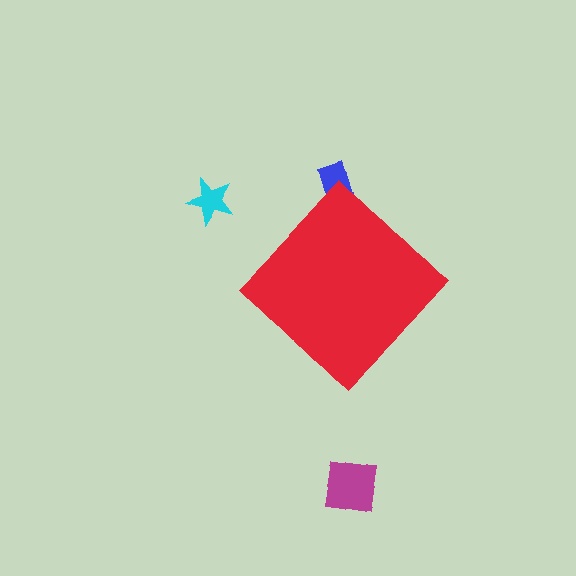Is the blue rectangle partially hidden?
Yes, the blue rectangle is partially hidden behind the red diamond.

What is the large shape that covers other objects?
A red diamond.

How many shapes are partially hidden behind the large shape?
1 shape is partially hidden.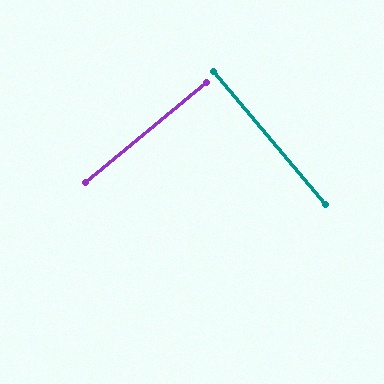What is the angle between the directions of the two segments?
Approximately 90 degrees.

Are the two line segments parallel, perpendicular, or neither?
Perpendicular — they meet at approximately 90°.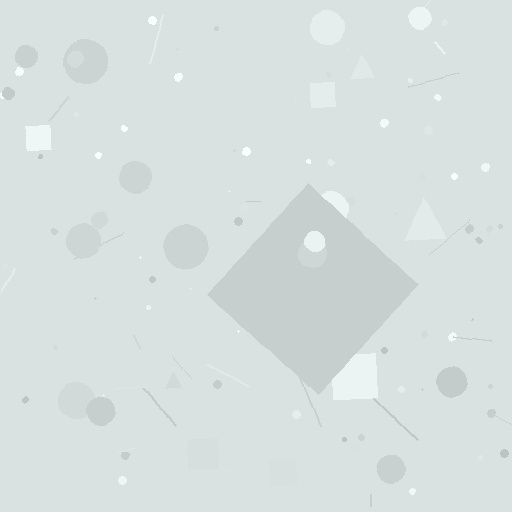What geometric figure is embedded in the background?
A diamond is embedded in the background.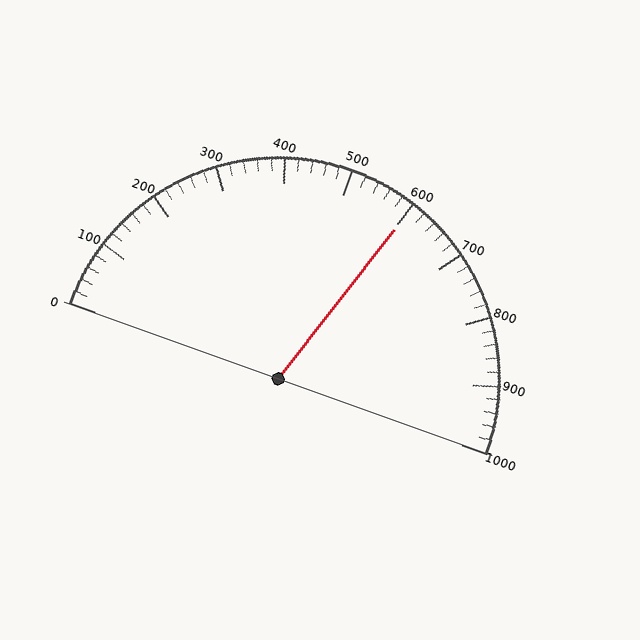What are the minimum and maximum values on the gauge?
The gauge ranges from 0 to 1000.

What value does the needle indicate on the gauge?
The needle indicates approximately 600.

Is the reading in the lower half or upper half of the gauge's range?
The reading is in the upper half of the range (0 to 1000).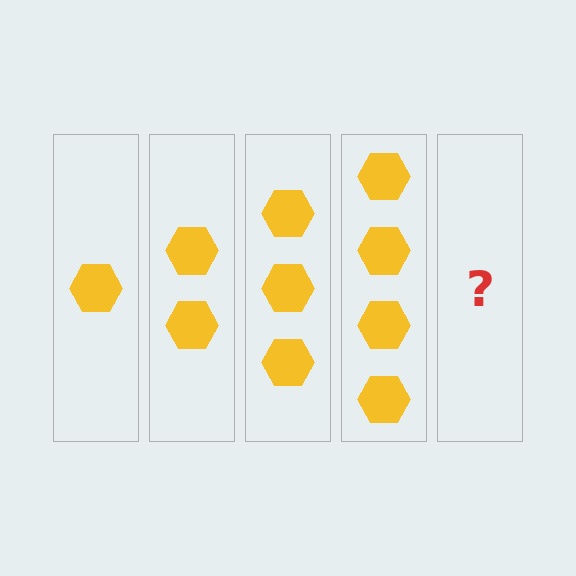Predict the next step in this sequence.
The next step is 5 hexagons.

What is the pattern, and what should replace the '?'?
The pattern is that each step adds one more hexagon. The '?' should be 5 hexagons.